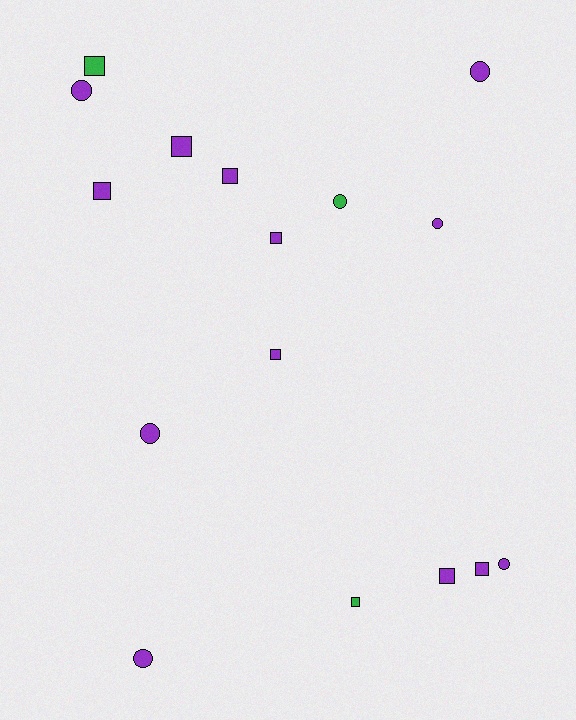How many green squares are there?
There are 2 green squares.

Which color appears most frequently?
Purple, with 13 objects.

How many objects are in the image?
There are 16 objects.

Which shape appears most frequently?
Square, with 9 objects.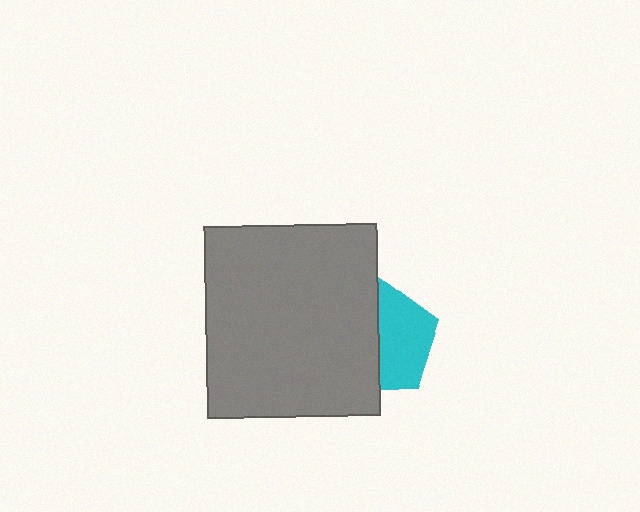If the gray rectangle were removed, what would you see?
You would see the complete cyan pentagon.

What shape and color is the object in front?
The object in front is a gray rectangle.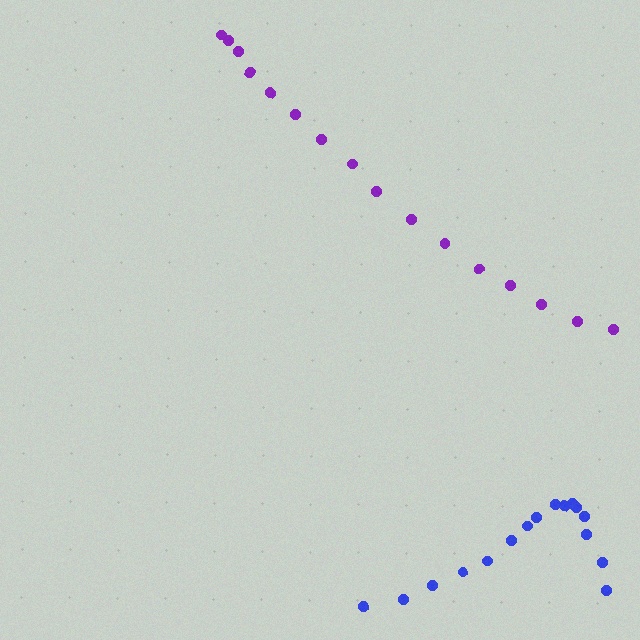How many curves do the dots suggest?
There are 2 distinct paths.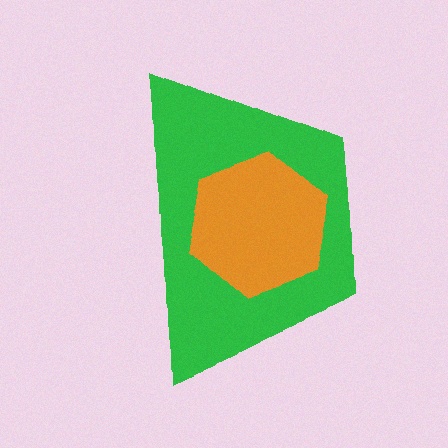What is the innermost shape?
The orange hexagon.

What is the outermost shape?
The green trapezoid.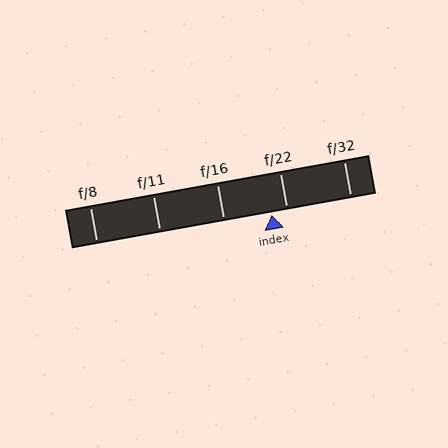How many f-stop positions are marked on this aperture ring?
There are 5 f-stop positions marked.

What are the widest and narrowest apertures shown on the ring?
The widest aperture shown is f/8 and the narrowest is f/32.